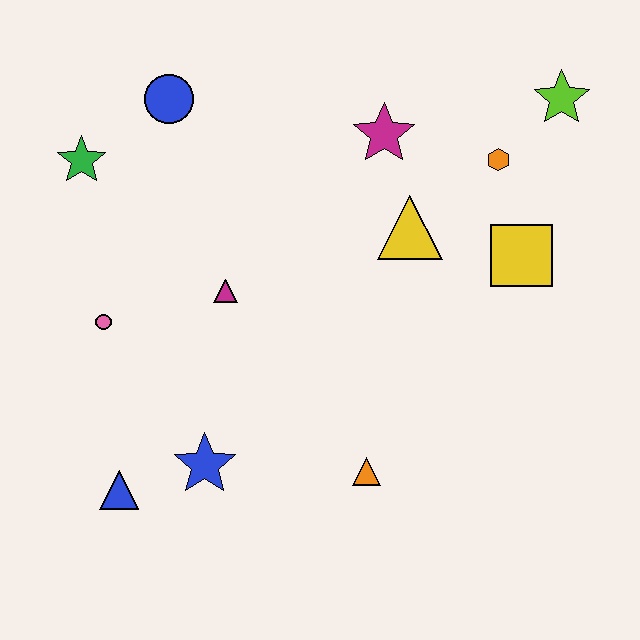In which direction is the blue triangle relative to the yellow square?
The blue triangle is to the left of the yellow square.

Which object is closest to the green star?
The blue circle is closest to the green star.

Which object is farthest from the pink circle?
The lime star is farthest from the pink circle.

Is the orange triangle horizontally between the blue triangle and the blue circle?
No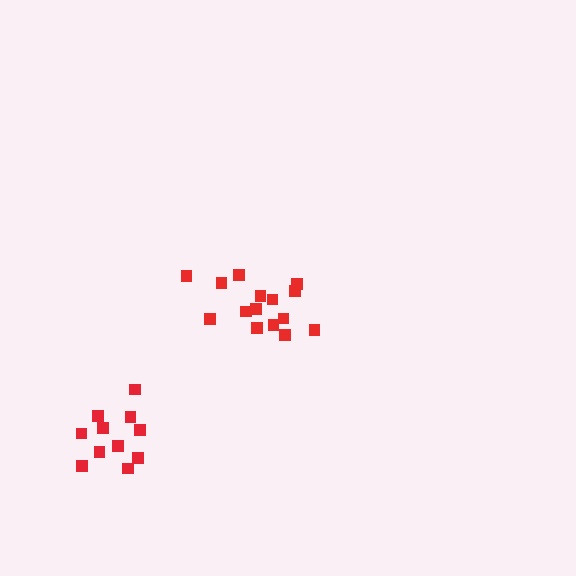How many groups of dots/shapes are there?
There are 2 groups.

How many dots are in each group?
Group 1: 11 dots, Group 2: 15 dots (26 total).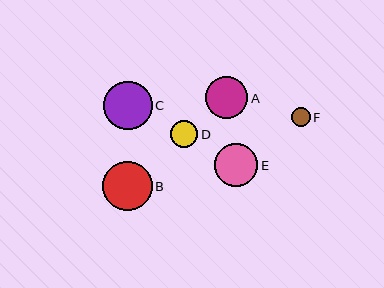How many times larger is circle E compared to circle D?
Circle E is approximately 1.6 times the size of circle D.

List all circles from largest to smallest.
From largest to smallest: B, C, E, A, D, F.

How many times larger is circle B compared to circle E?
Circle B is approximately 1.1 times the size of circle E.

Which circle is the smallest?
Circle F is the smallest with a size of approximately 18 pixels.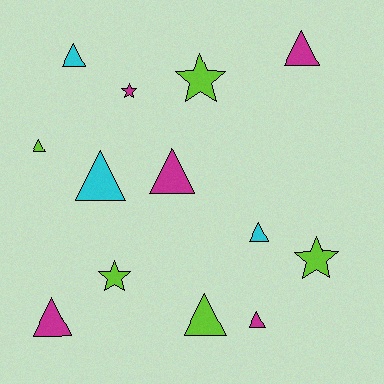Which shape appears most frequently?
Triangle, with 9 objects.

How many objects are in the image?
There are 13 objects.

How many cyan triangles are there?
There are 3 cyan triangles.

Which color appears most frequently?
Magenta, with 5 objects.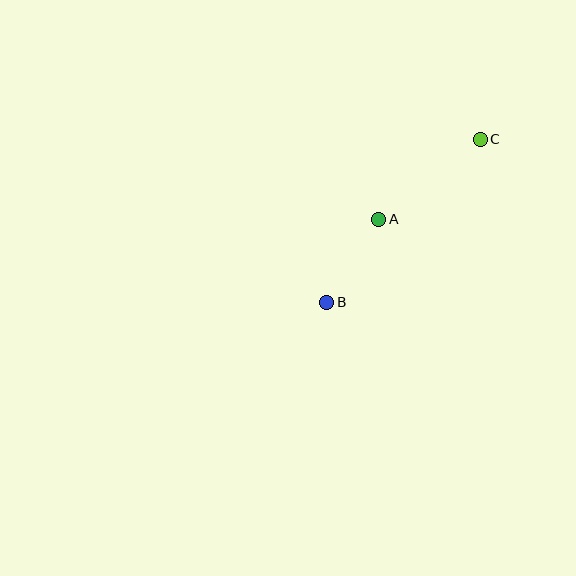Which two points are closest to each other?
Points A and B are closest to each other.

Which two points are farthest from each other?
Points B and C are farthest from each other.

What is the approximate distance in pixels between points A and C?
The distance between A and C is approximately 130 pixels.